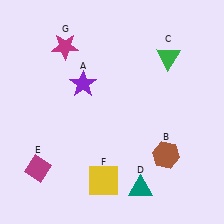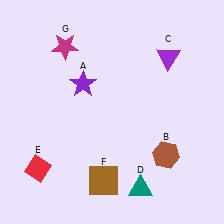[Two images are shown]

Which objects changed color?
C changed from green to purple. E changed from magenta to red. F changed from yellow to brown.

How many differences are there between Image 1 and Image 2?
There are 3 differences between the two images.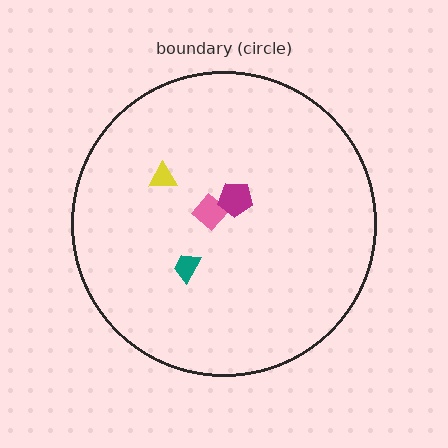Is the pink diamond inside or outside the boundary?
Inside.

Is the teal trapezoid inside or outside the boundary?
Inside.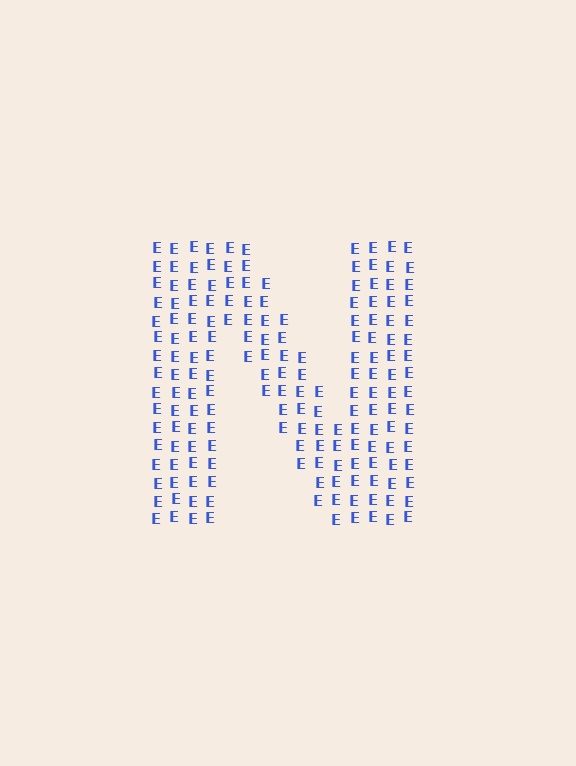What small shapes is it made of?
It is made of small letter E's.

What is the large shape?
The large shape is the letter N.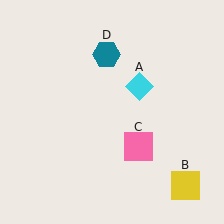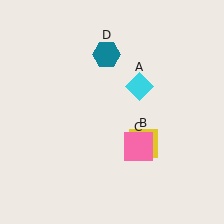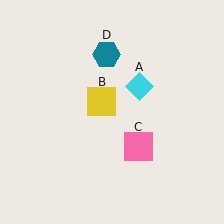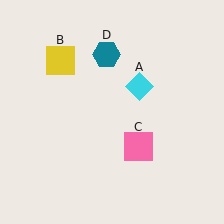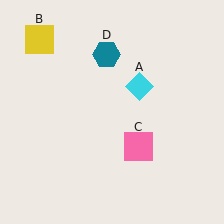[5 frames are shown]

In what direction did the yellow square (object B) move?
The yellow square (object B) moved up and to the left.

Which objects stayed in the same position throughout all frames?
Cyan diamond (object A) and pink square (object C) and teal hexagon (object D) remained stationary.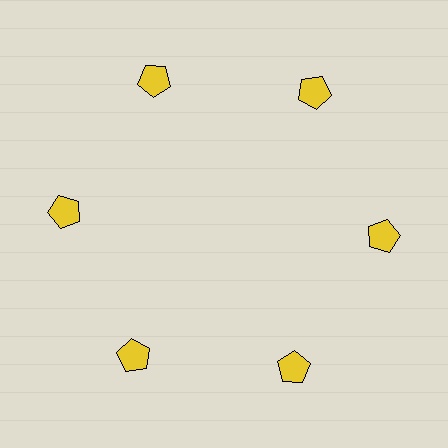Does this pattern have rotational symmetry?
Yes, this pattern has 6-fold rotational symmetry. It looks the same after rotating 60 degrees around the center.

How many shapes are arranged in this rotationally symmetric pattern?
There are 6 shapes, arranged in 6 groups of 1.